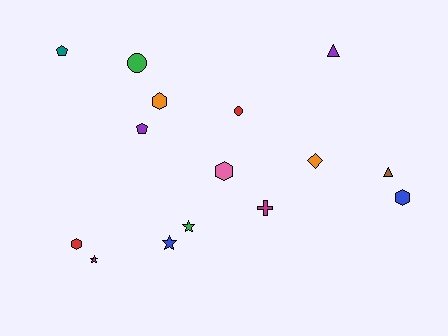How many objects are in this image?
There are 15 objects.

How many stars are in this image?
There are 3 stars.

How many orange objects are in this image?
There are 2 orange objects.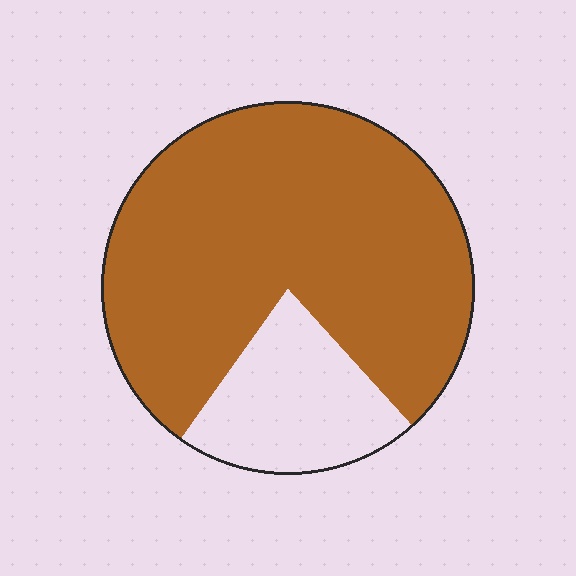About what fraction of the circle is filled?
About four fifths (4/5).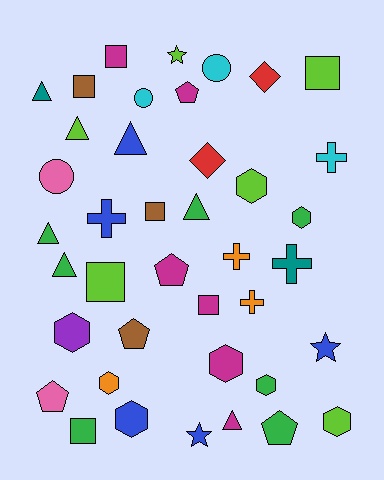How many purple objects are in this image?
There is 1 purple object.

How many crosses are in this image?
There are 5 crosses.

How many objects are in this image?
There are 40 objects.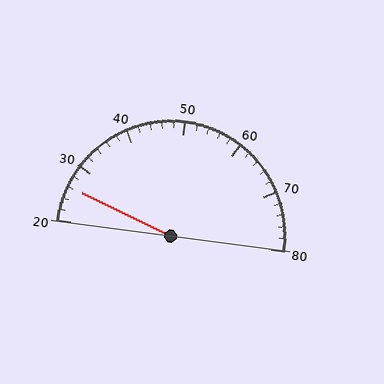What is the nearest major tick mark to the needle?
The nearest major tick mark is 30.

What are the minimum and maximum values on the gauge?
The gauge ranges from 20 to 80.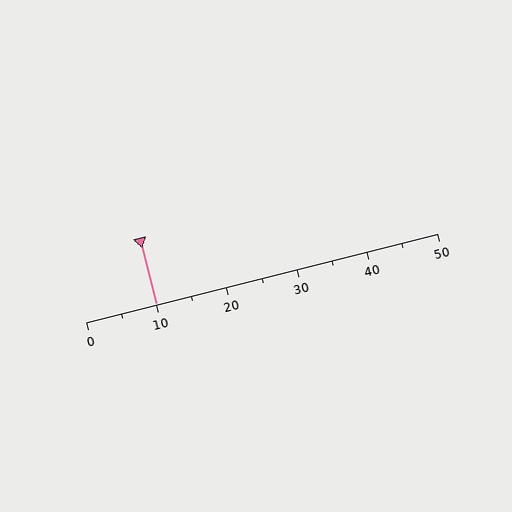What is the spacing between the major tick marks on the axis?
The major ticks are spaced 10 apart.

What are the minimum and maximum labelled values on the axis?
The axis runs from 0 to 50.